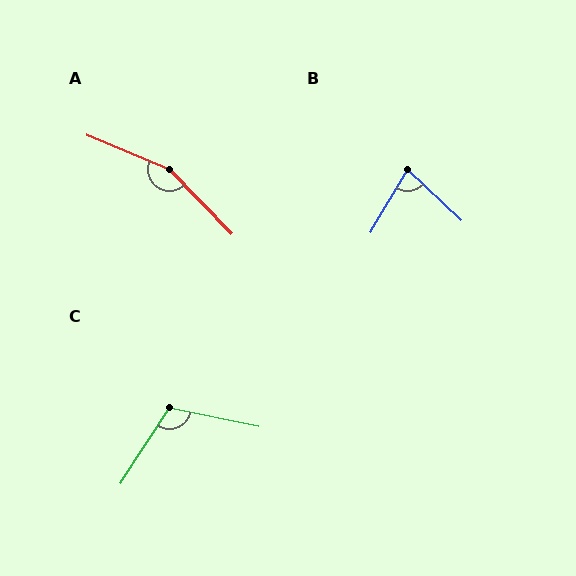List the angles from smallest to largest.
B (77°), C (111°), A (157°).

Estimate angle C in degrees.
Approximately 111 degrees.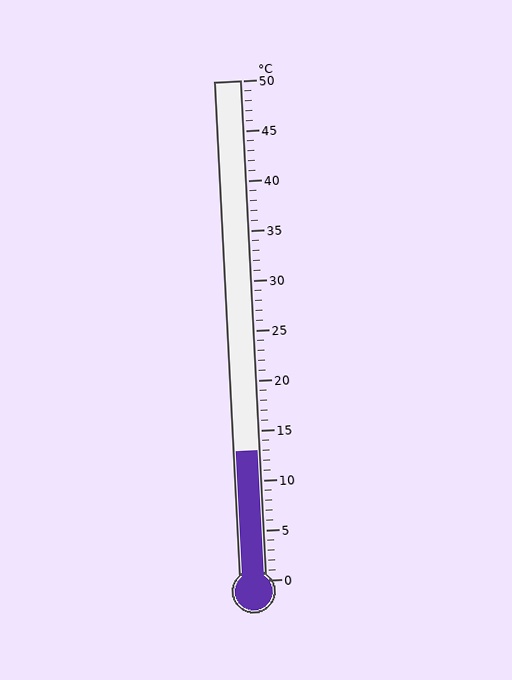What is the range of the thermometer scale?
The thermometer scale ranges from 0°C to 50°C.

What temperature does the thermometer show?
The thermometer shows approximately 13°C.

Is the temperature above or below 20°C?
The temperature is below 20°C.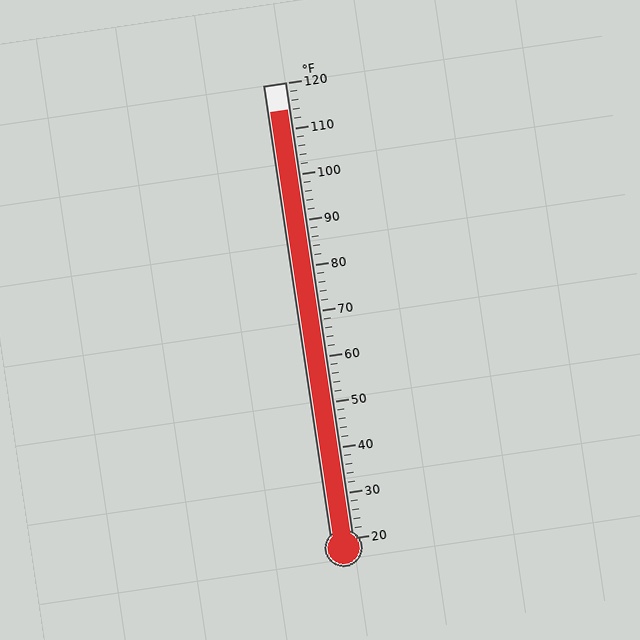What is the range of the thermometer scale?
The thermometer scale ranges from 20°F to 120°F.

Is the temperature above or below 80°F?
The temperature is above 80°F.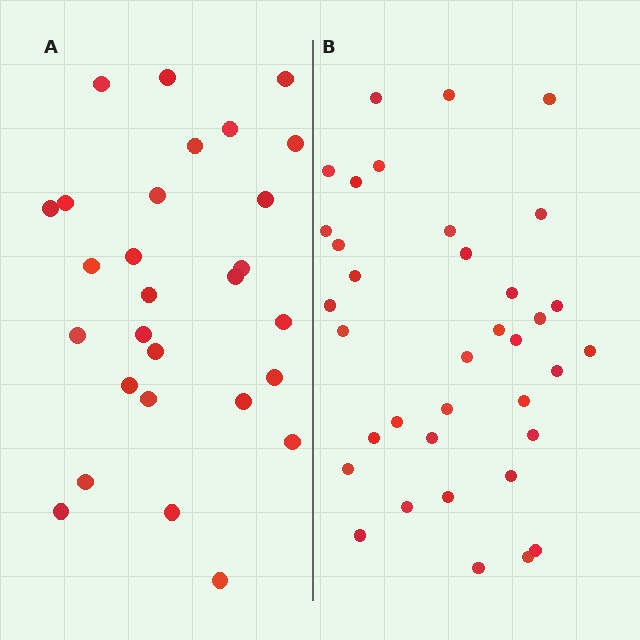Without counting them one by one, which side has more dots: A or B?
Region B (the right region) has more dots.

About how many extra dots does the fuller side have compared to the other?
Region B has roughly 8 or so more dots than region A.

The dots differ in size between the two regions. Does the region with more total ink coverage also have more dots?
No. Region A has more total ink coverage because its dots are larger, but region B actually contains more individual dots. Total area can be misleading — the number of items is what matters here.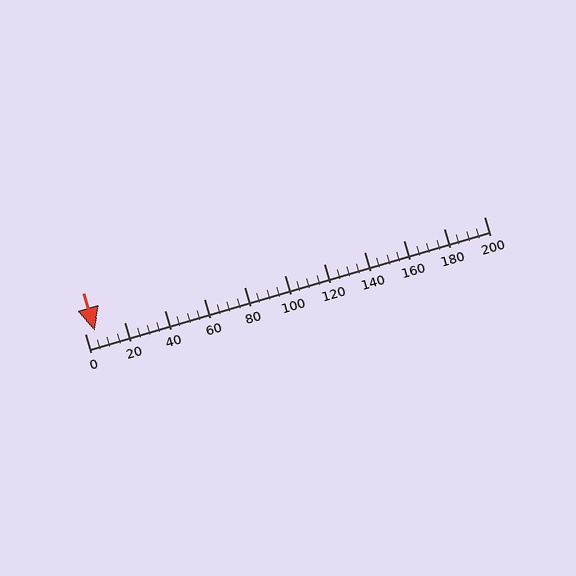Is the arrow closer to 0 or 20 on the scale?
The arrow is closer to 0.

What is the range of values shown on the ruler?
The ruler shows values from 0 to 200.